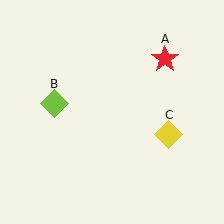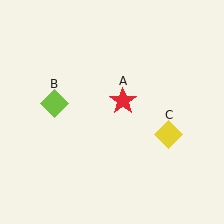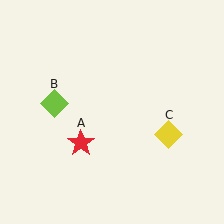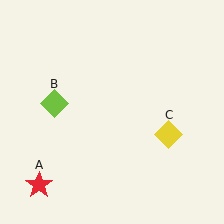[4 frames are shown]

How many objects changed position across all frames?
1 object changed position: red star (object A).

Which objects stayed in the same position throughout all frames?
Lime diamond (object B) and yellow diamond (object C) remained stationary.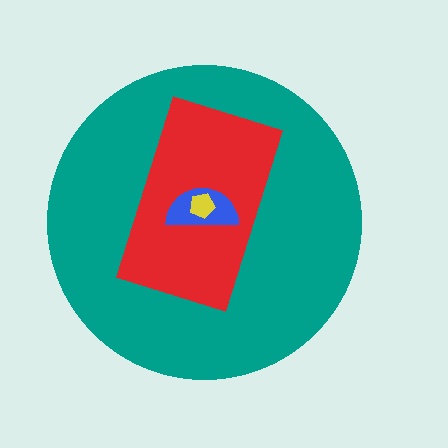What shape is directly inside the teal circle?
The red rectangle.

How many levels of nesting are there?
4.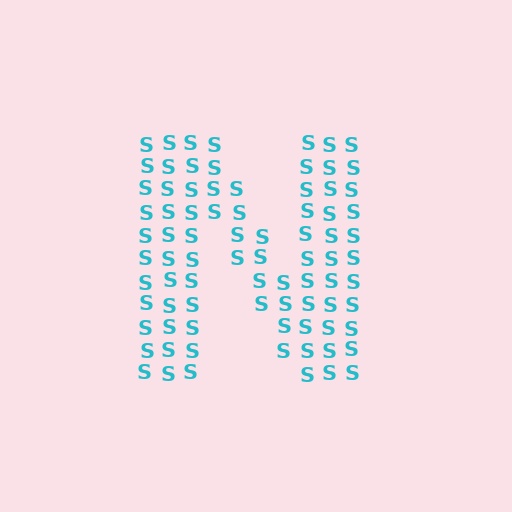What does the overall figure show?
The overall figure shows the letter N.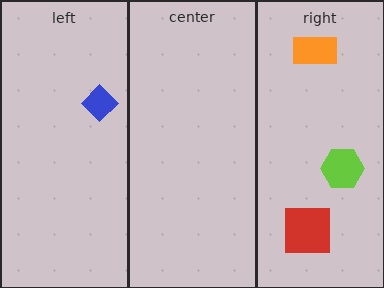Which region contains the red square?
The right region.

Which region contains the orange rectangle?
The right region.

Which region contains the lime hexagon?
The right region.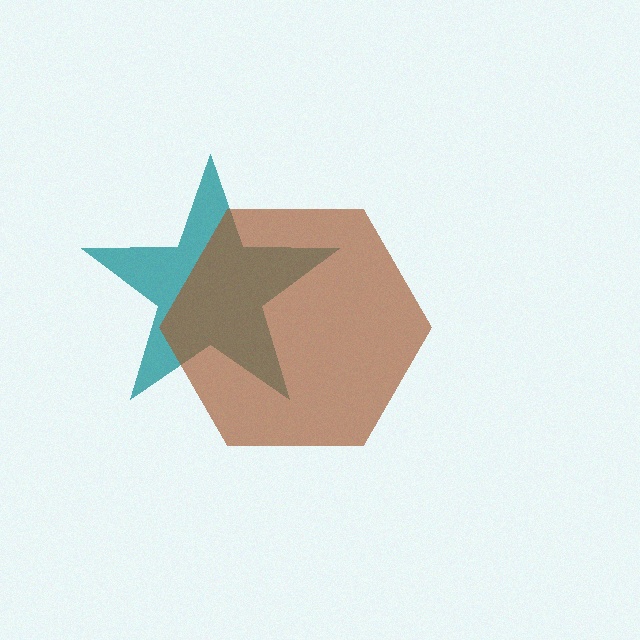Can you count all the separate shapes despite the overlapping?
Yes, there are 2 separate shapes.